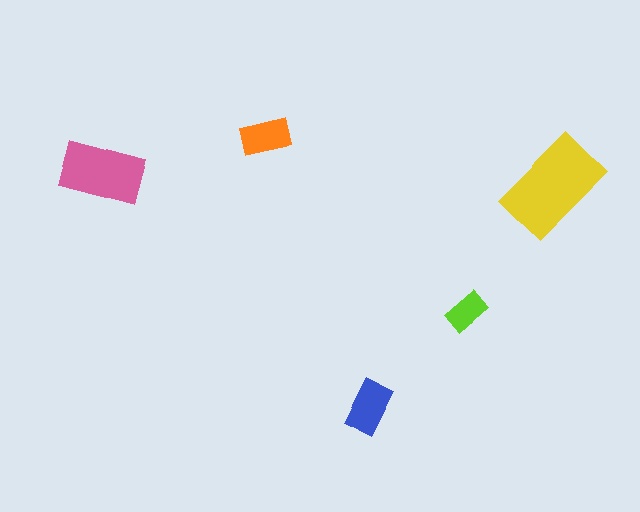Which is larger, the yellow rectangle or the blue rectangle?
The yellow one.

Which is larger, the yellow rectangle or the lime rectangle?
The yellow one.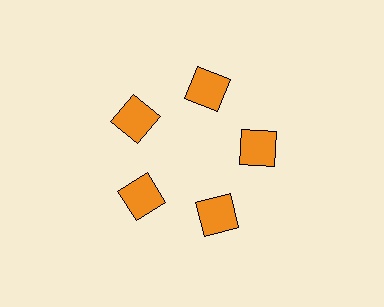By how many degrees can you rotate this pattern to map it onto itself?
The pattern maps onto itself every 72 degrees of rotation.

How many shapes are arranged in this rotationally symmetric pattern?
There are 5 shapes, arranged in 5 groups of 1.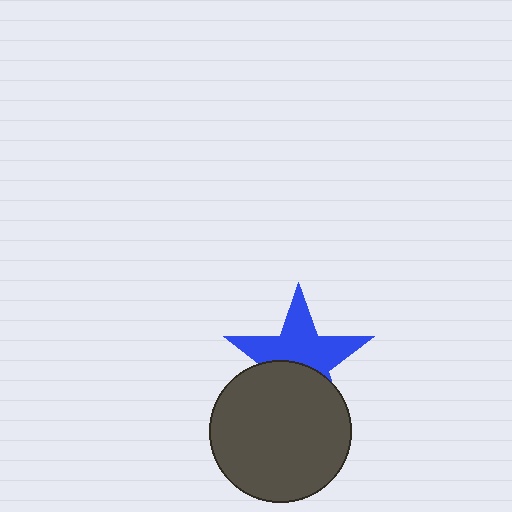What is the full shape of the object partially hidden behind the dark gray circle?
The partially hidden object is a blue star.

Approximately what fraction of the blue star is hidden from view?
Roughly 41% of the blue star is hidden behind the dark gray circle.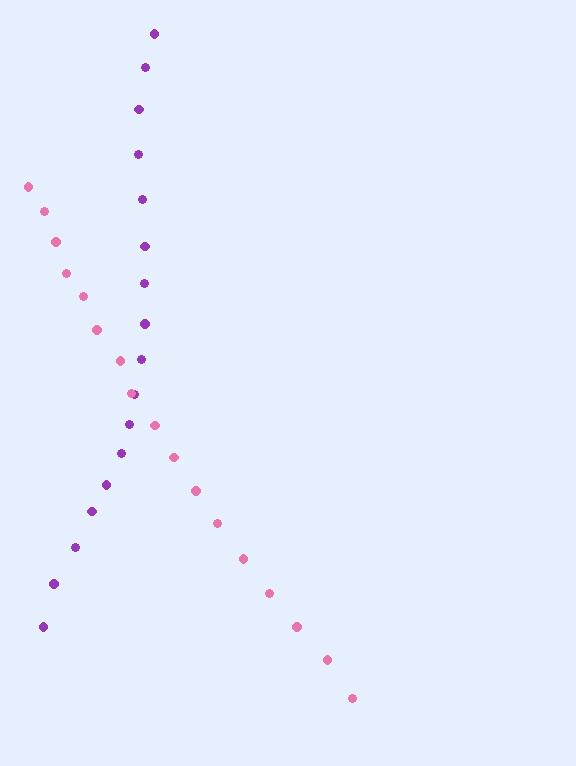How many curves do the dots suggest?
There are 2 distinct paths.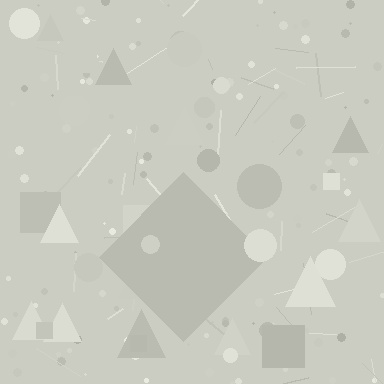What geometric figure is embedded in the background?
A diamond is embedded in the background.